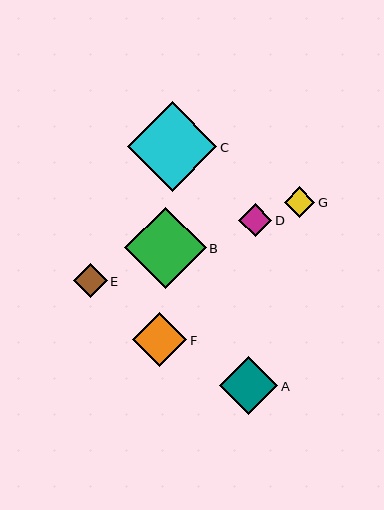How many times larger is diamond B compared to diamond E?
Diamond B is approximately 2.4 times the size of diamond E.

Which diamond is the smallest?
Diamond G is the smallest with a size of approximately 31 pixels.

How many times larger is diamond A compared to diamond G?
Diamond A is approximately 1.9 times the size of diamond G.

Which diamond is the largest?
Diamond C is the largest with a size of approximately 89 pixels.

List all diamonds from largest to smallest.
From largest to smallest: C, B, A, F, E, D, G.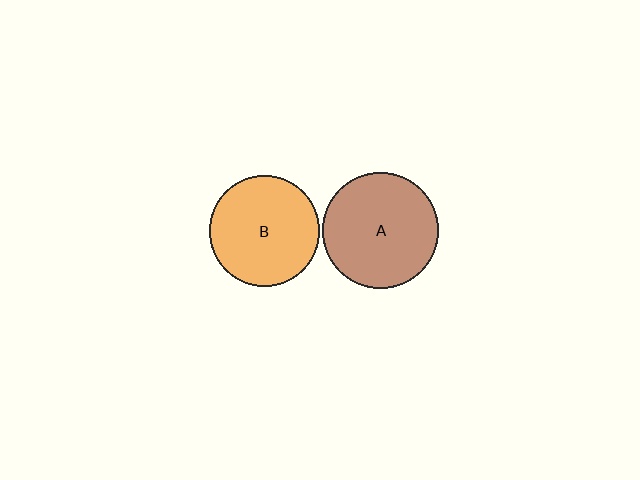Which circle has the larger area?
Circle A (brown).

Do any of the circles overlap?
No, none of the circles overlap.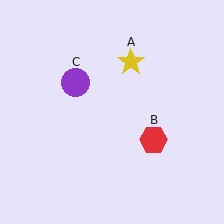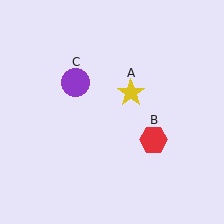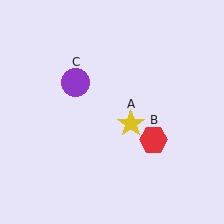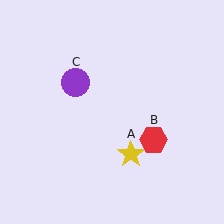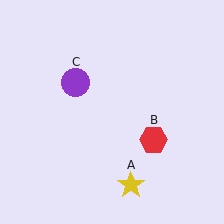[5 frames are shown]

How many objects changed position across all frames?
1 object changed position: yellow star (object A).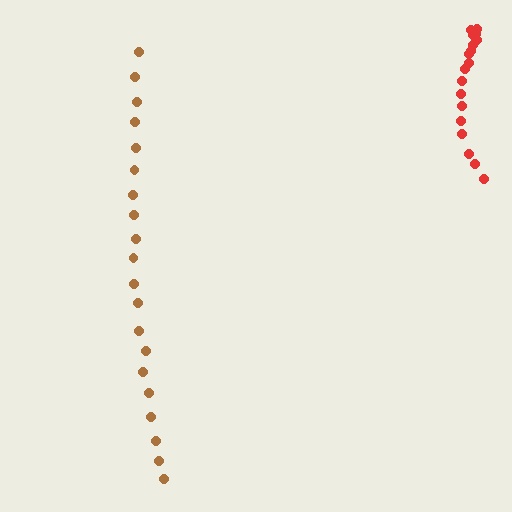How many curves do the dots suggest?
There are 2 distinct paths.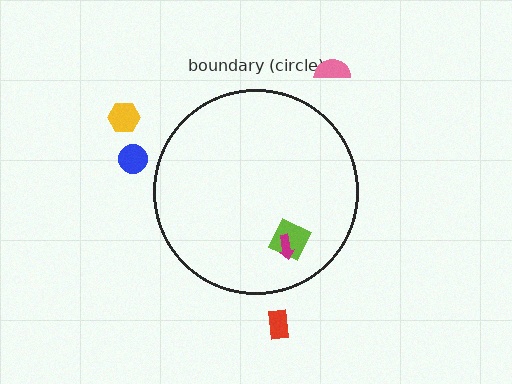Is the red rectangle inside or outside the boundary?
Outside.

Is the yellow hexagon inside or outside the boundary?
Outside.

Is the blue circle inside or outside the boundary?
Outside.